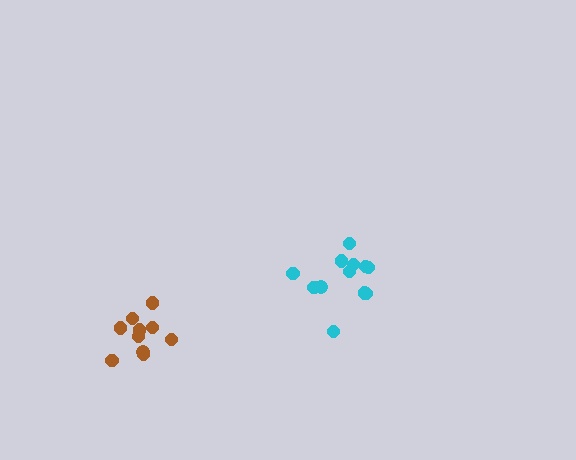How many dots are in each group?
Group 1: 12 dots, Group 2: 10 dots (22 total).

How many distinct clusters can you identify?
There are 2 distinct clusters.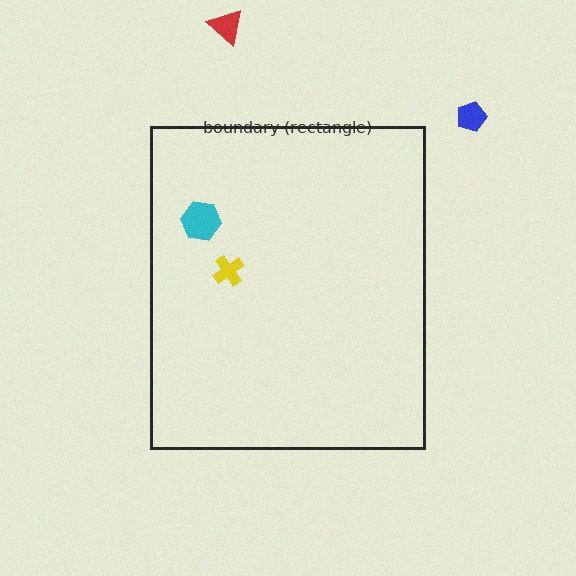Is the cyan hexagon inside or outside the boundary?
Inside.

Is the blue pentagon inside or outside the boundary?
Outside.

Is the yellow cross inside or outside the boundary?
Inside.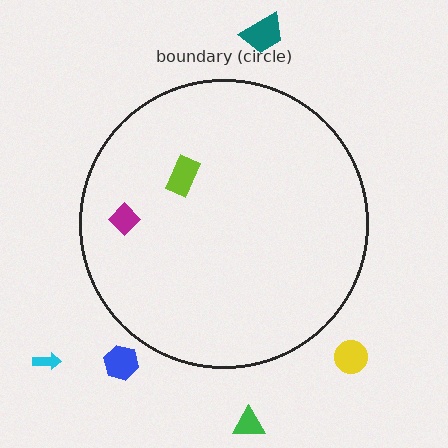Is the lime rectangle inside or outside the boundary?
Inside.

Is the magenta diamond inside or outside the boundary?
Inside.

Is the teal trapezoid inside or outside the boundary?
Outside.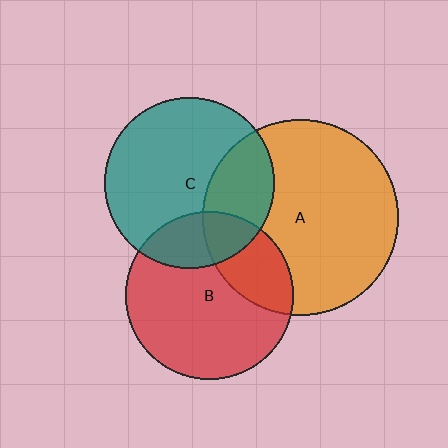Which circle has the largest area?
Circle A (orange).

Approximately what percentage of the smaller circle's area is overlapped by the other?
Approximately 25%.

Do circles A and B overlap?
Yes.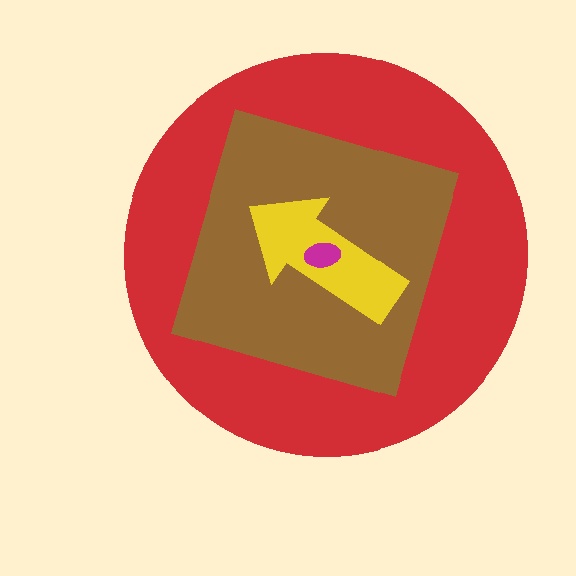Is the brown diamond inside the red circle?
Yes.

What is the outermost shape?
The red circle.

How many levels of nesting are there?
4.